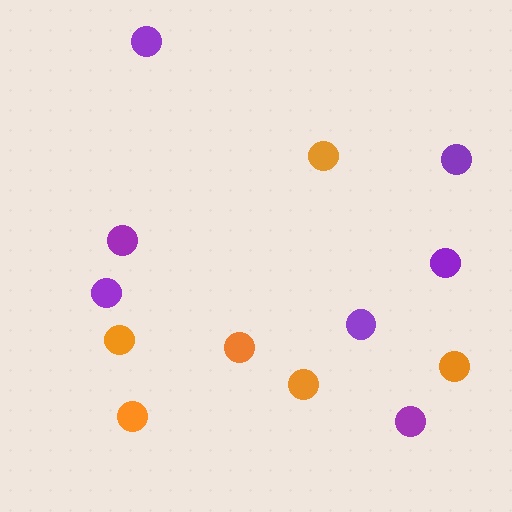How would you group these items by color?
There are 2 groups: one group of orange circles (6) and one group of purple circles (7).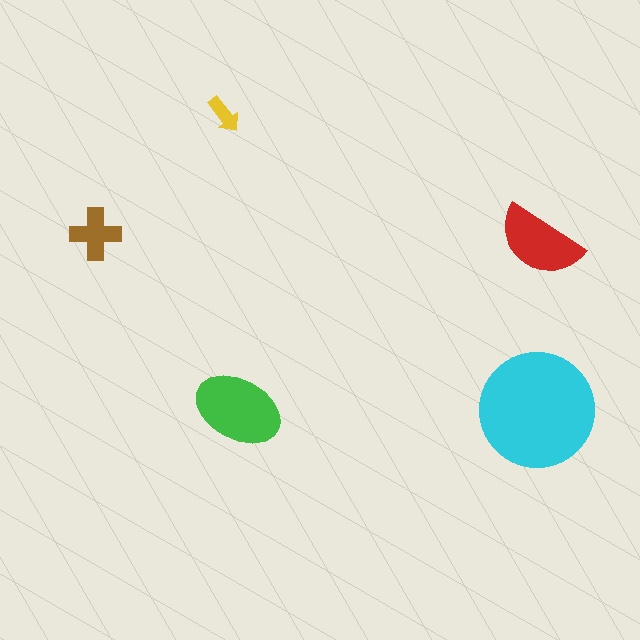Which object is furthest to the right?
The red semicircle is rightmost.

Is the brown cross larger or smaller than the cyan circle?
Smaller.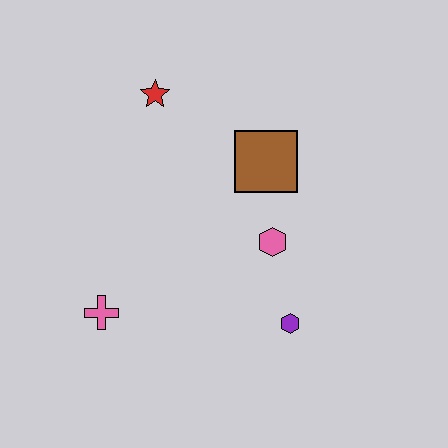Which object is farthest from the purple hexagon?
The red star is farthest from the purple hexagon.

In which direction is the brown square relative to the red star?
The brown square is to the right of the red star.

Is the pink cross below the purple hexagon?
No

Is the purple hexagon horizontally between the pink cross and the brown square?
No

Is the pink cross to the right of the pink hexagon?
No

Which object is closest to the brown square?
The pink hexagon is closest to the brown square.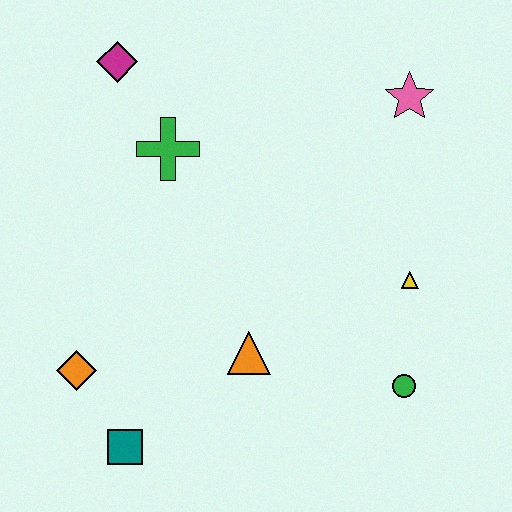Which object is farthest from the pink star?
The teal square is farthest from the pink star.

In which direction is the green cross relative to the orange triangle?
The green cross is above the orange triangle.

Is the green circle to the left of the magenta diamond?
No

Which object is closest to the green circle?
The yellow triangle is closest to the green circle.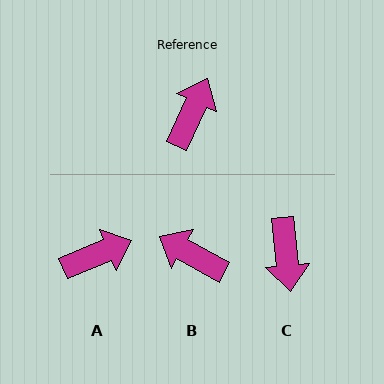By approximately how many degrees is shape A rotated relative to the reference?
Approximately 43 degrees clockwise.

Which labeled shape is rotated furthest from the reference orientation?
C, about 149 degrees away.